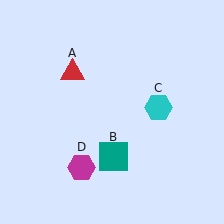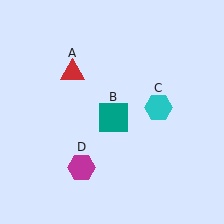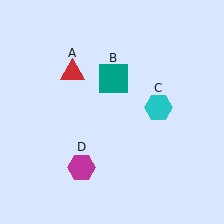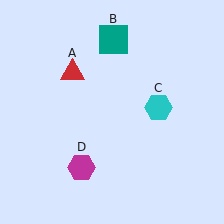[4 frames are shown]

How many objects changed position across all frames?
1 object changed position: teal square (object B).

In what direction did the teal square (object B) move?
The teal square (object B) moved up.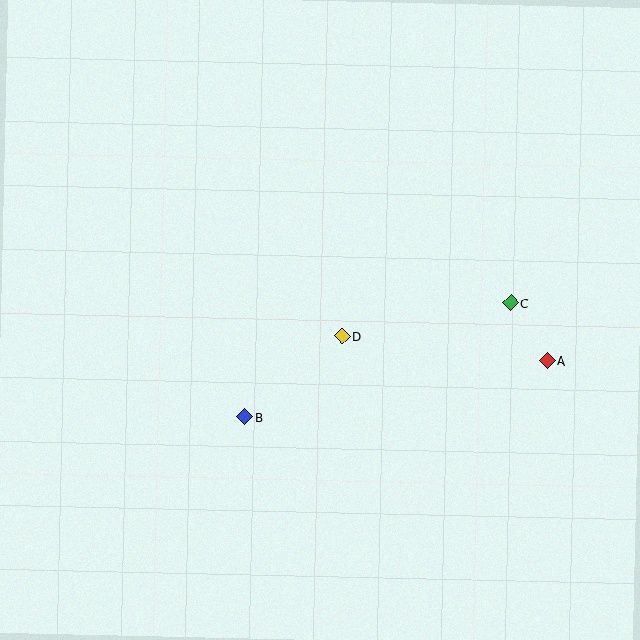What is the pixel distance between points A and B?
The distance between A and B is 308 pixels.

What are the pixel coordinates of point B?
Point B is at (245, 417).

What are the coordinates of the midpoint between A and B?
The midpoint between A and B is at (396, 389).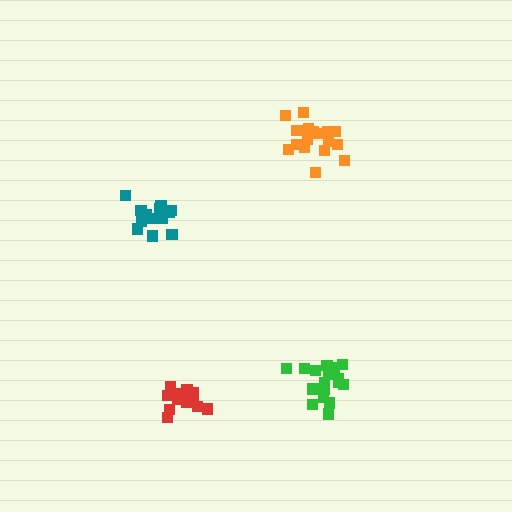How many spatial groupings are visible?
There are 4 spatial groupings.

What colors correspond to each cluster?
The clusters are colored: green, teal, orange, red.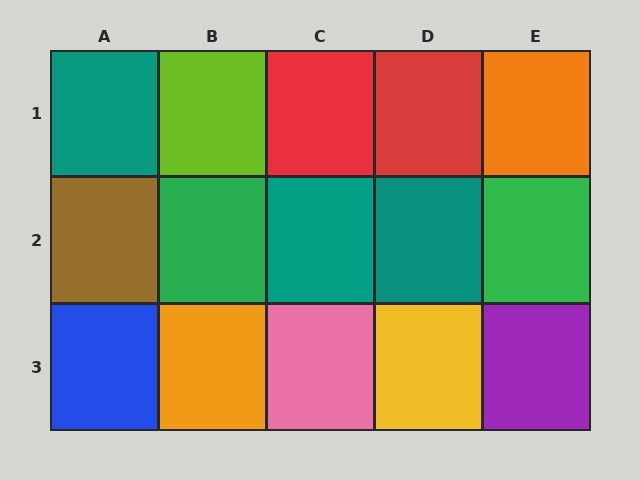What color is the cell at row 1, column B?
Lime.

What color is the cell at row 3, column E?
Purple.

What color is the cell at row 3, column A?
Blue.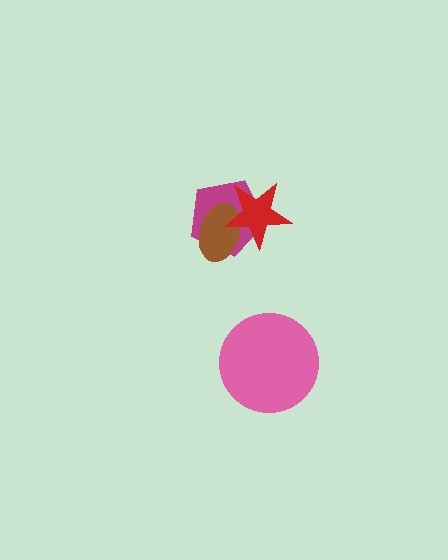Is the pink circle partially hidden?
No, no other shape covers it.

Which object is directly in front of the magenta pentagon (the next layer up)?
The brown ellipse is directly in front of the magenta pentagon.